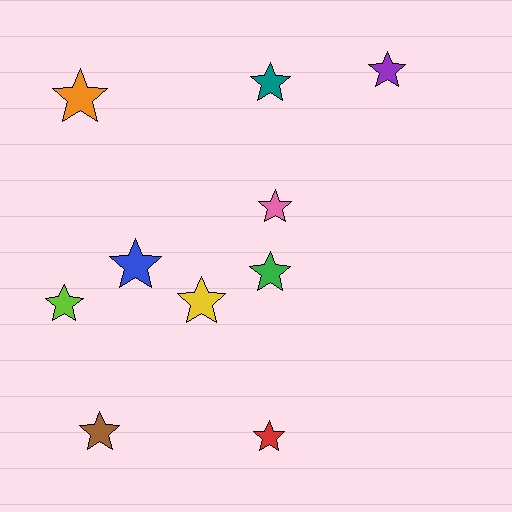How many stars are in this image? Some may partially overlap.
There are 10 stars.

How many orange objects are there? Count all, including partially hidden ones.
There is 1 orange object.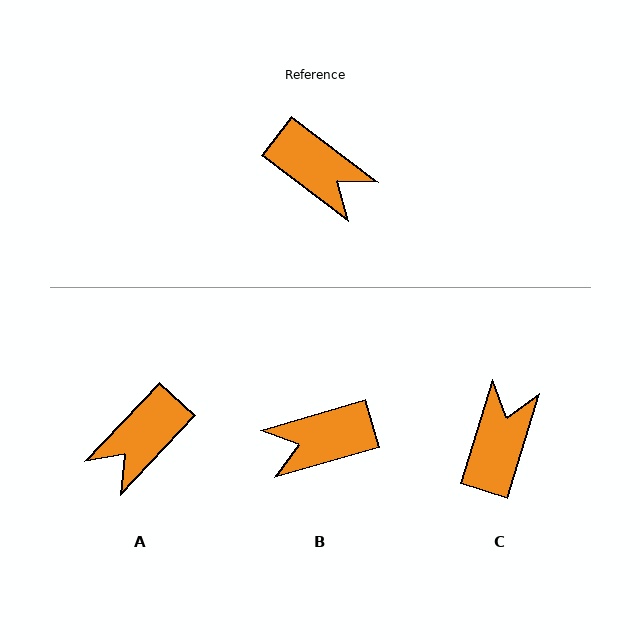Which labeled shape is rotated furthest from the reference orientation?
B, about 127 degrees away.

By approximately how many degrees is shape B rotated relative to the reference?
Approximately 127 degrees clockwise.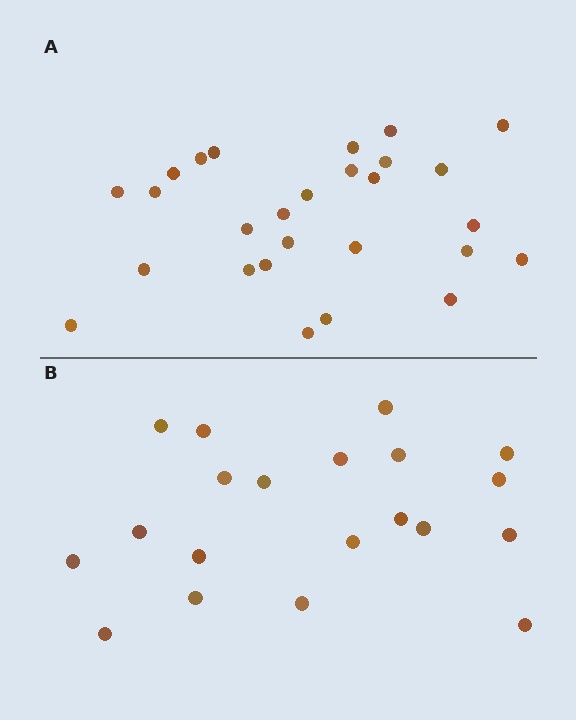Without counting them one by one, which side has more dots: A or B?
Region A (the top region) has more dots.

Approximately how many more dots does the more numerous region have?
Region A has roughly 8 or so more dots than region B.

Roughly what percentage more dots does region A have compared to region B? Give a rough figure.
About 35% more.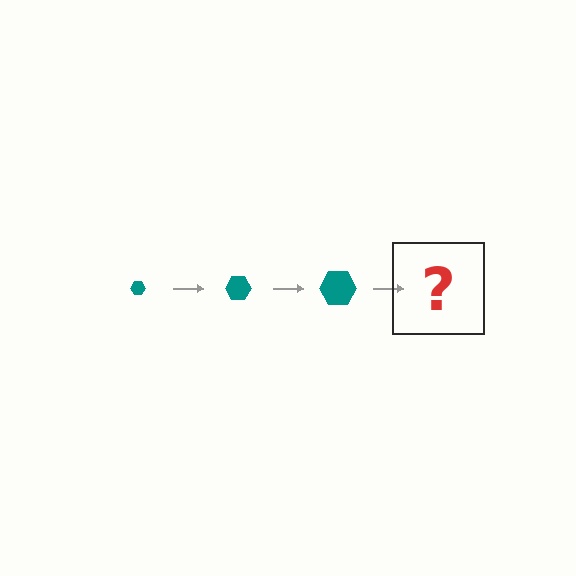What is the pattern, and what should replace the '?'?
The pattern is that the hexagon gets progressively larger each step. The '?' should be a teal hexagon, larger than the previous one.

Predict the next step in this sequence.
The next step is a teal hexagon, larger than the previous one.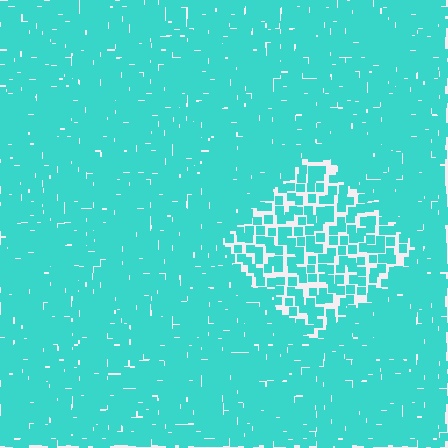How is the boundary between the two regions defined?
The boundary is defined by a change in element density (approximately 2.0x ratio). All elements are the same color, size, and shape.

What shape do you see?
I see a diamond.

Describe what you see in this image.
The image contains small cyan elements arranged at two different densities. A diamond-shaped region is visible where the elements are less densely packed than the surrounding area.